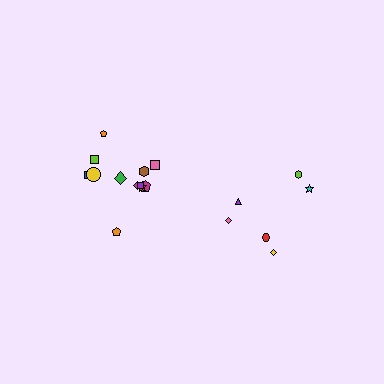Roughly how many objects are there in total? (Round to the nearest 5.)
Roughly 20 objects in total.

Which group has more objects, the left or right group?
The left group.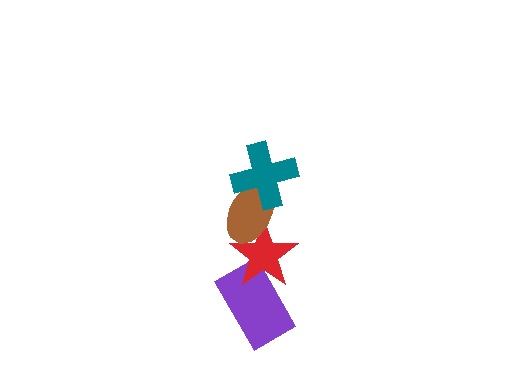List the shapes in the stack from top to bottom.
From top to bottom: the teal cross, the brown ellipse, the red star, the purple rectangle.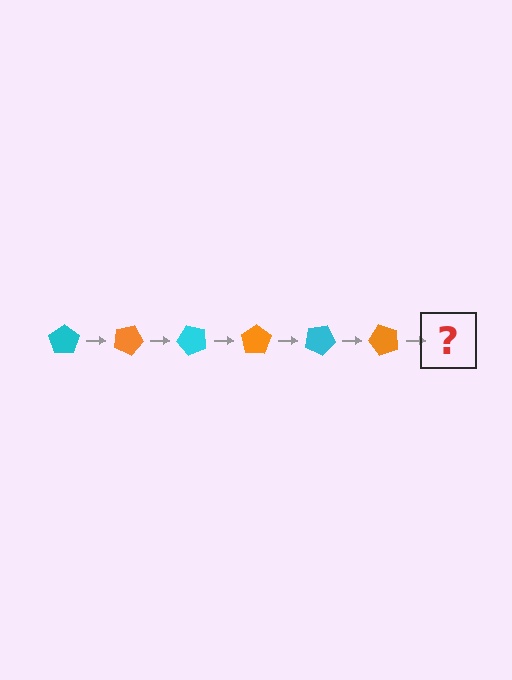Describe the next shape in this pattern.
It should be a cyan pentagon, rotated 150 degrees from the start.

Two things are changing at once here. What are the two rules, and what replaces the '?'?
The two rules are that it rotates 25 degrees each step and the color cycles through cyan and orange. The '?' should be a cyan pentagon, rotated 150 degrees from the start.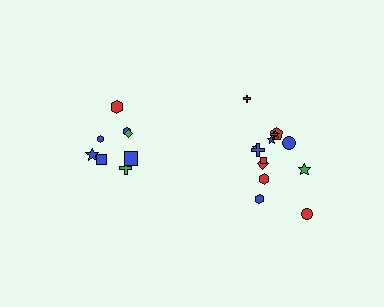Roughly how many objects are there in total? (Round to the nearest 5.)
Roughly 25 objects in total.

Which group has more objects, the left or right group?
The right group.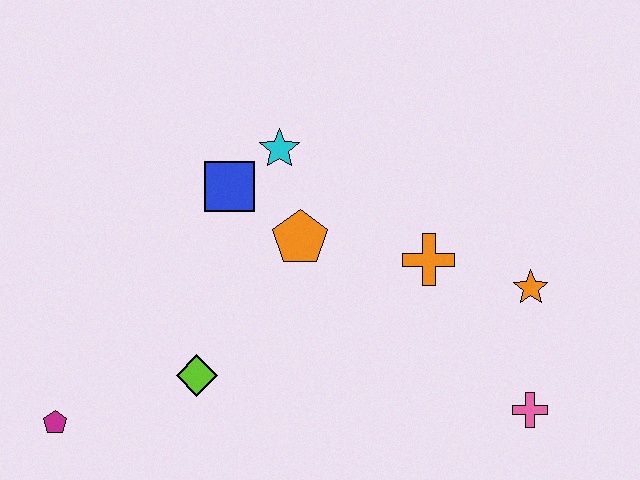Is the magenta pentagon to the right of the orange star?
No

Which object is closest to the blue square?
The cyan star is closest to the blue square.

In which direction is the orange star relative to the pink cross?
The orange star is above the pink cross.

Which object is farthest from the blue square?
The pink cross is farthest from the blue square.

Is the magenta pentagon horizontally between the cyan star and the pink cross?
No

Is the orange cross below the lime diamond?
No